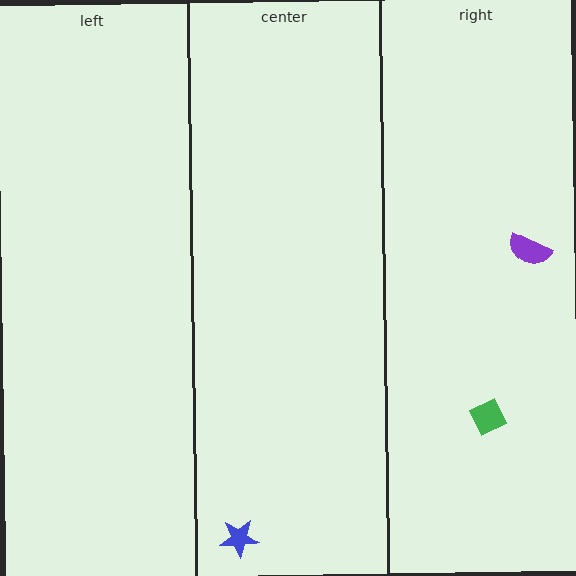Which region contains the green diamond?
The right region.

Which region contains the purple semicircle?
The right region.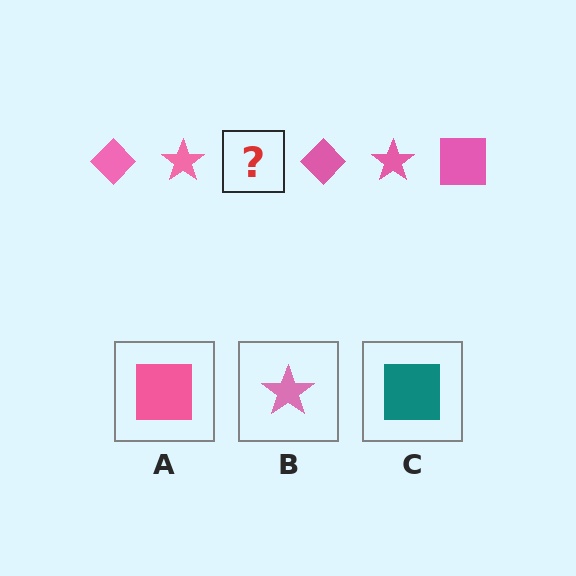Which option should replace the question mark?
Option A.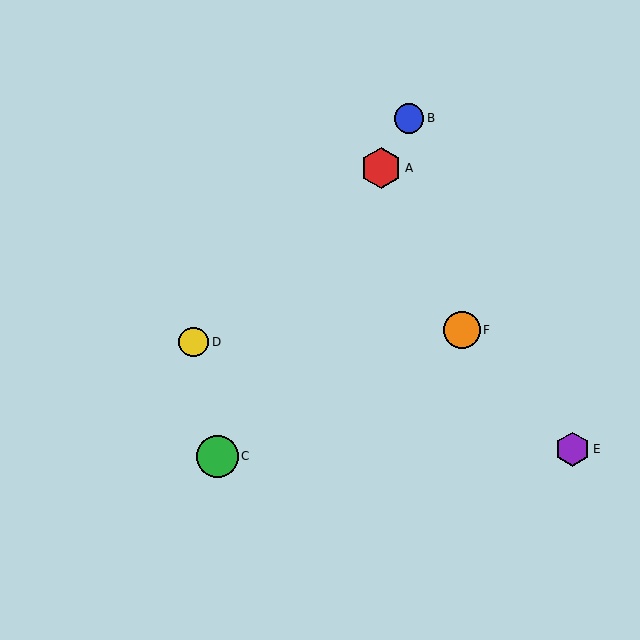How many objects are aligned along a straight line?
3 objects (A, B, C) are aligned along a straight line.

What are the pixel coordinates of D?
Object D is at (194, 342).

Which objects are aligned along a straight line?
Objects A, B, C are aligned along a straight line.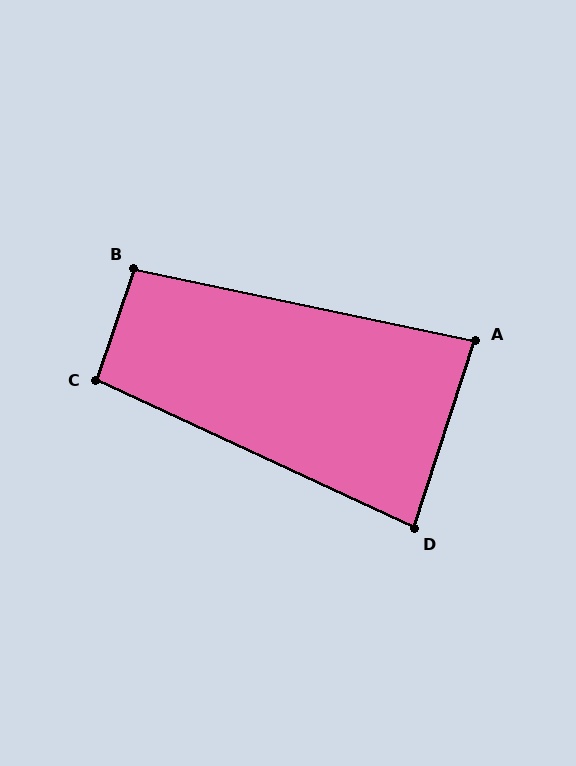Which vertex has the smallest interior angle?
D, at approximately 83 degrees.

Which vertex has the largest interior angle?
B, at approximately 97 degrees.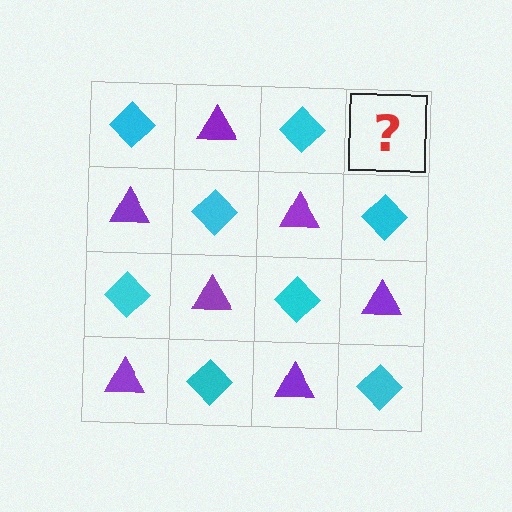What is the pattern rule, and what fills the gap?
The rule is that it alternates cyan diamond and purple triangle in a checkerboard pattern. The gap should be filled with a purple triangle.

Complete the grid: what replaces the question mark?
The question mark should be replaced with a purple triangle.